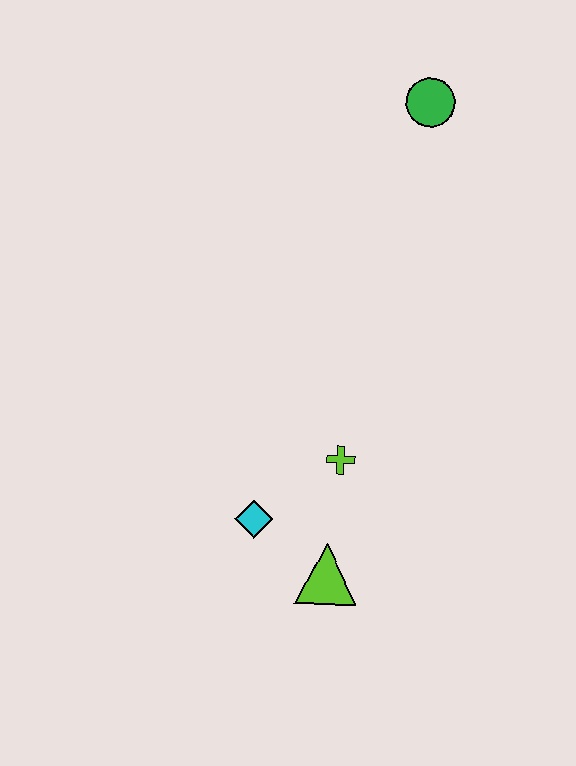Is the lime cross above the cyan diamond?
Yes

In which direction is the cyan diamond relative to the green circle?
The cyan diamond is below the green circle.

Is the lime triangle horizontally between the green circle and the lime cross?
No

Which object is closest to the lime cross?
The cyan diamond is closest to the lime cross.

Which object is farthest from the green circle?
The lime triangle is farthest from the green circle.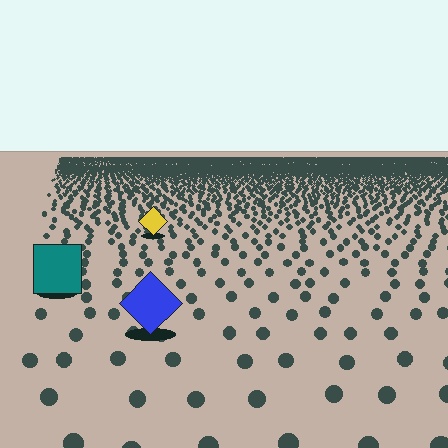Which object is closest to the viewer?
The blue diamond is closest. The texture marks near it are larger and more spread out.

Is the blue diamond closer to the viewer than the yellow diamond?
Yes. The blue diamond is closer — you can tell from the texture gradient: the ground texture is coarser near it.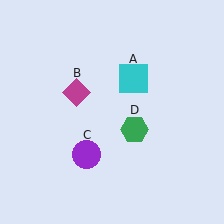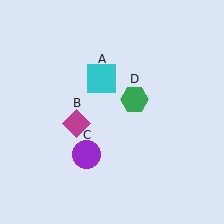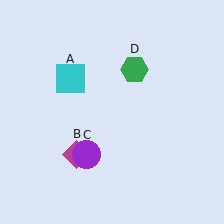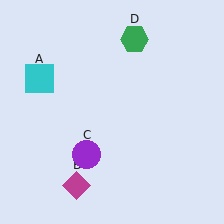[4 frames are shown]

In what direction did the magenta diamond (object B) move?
The magenta diamond (object B) moved down.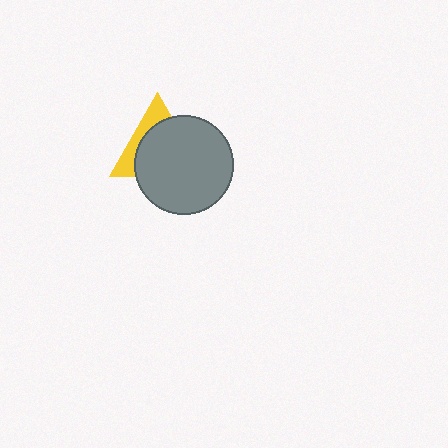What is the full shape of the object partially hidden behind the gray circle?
The partially hidden object is a yellow triangle.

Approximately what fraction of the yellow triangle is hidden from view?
Roughly 68% of the yellow triangle is hidden behind the gray circle.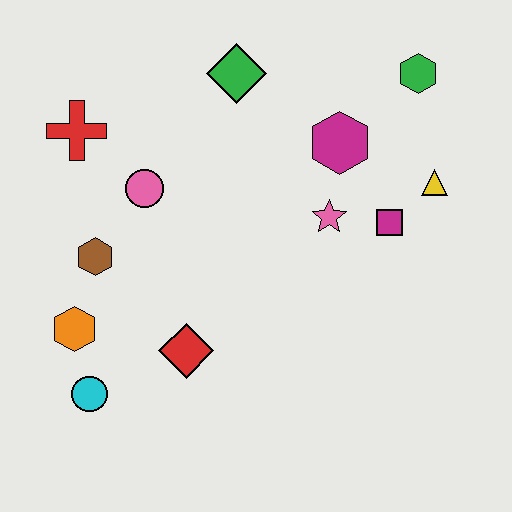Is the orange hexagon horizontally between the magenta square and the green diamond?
No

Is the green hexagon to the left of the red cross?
No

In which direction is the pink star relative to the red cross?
The pink star is to the right of the red cross.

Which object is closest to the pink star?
The magenta square is closest to the pink star.